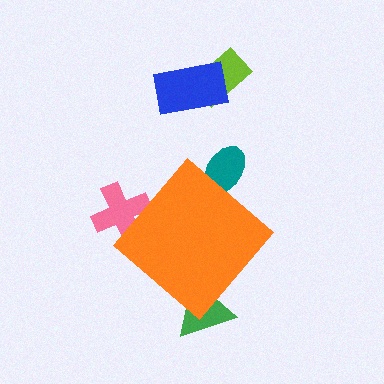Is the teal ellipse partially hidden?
Yes, the teal ellipse is partially hidden behind the orange diamond.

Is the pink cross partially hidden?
Yes, the pink cross is partially hidden behind the orange diamond.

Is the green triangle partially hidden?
Yes, the green triangle is partially hidden behind the orange diamond.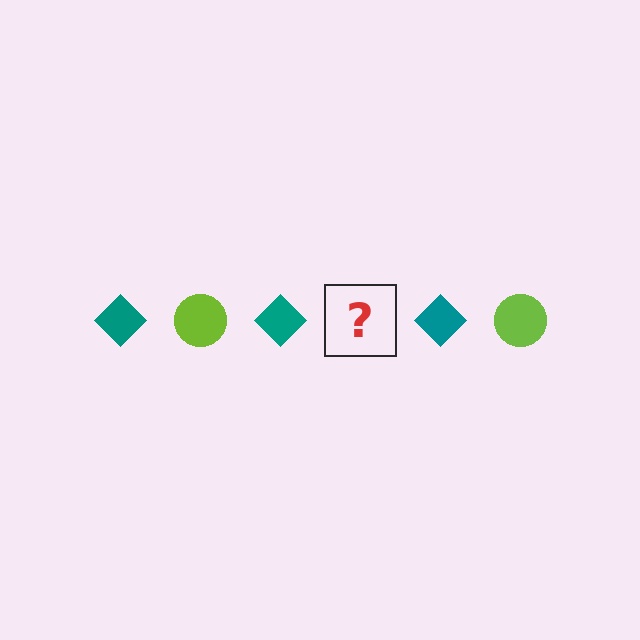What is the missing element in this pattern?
The missing element is a lime circle.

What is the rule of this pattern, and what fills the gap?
The rule is that the pattern alternates between teal diamond and lime circle. The gap should be filled with a lime circle.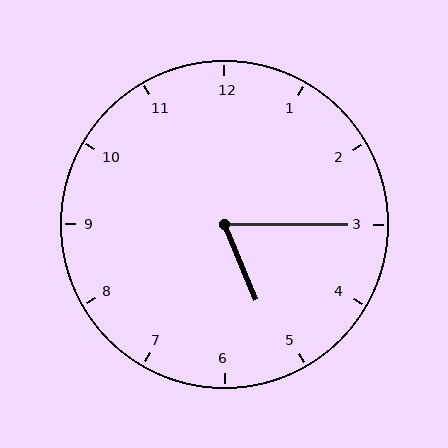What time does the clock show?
5:15.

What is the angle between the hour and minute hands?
Approximately 68 degrees.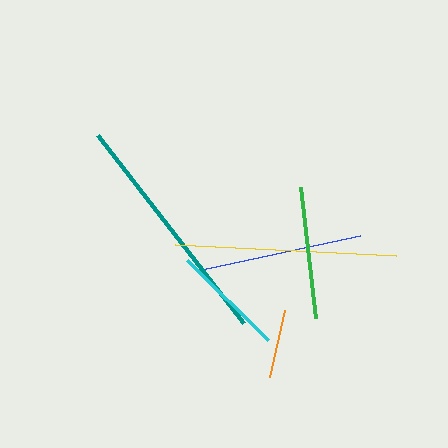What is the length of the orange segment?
The orange segment is approximately 69 pixels long.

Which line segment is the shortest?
The orange line is the shortest at approximately 69 pixels.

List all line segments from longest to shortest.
From longest to shortest: teal, yellow, blue, green, cyan, orange.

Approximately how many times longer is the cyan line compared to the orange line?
The cyan line is approximately 1.7 times the length of the orange line.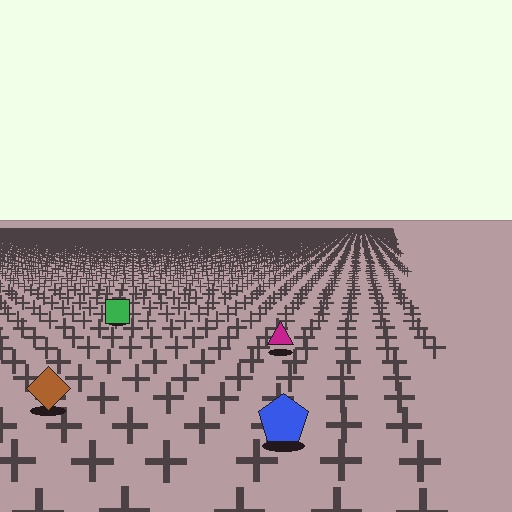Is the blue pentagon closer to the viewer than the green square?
Yes. The blue pentagon is closer — you can tell from the texture gradient: the ground texture is coarser near it.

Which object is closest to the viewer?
The blue pentagon is closest. The texture marks near it are larger and more spread out.